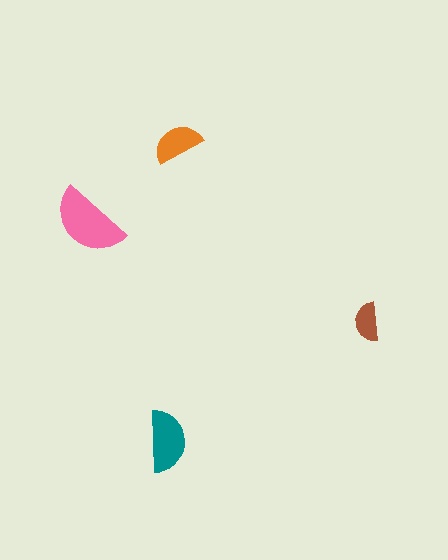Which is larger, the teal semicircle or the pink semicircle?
The pink one.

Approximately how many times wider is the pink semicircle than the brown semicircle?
About 2 times wider.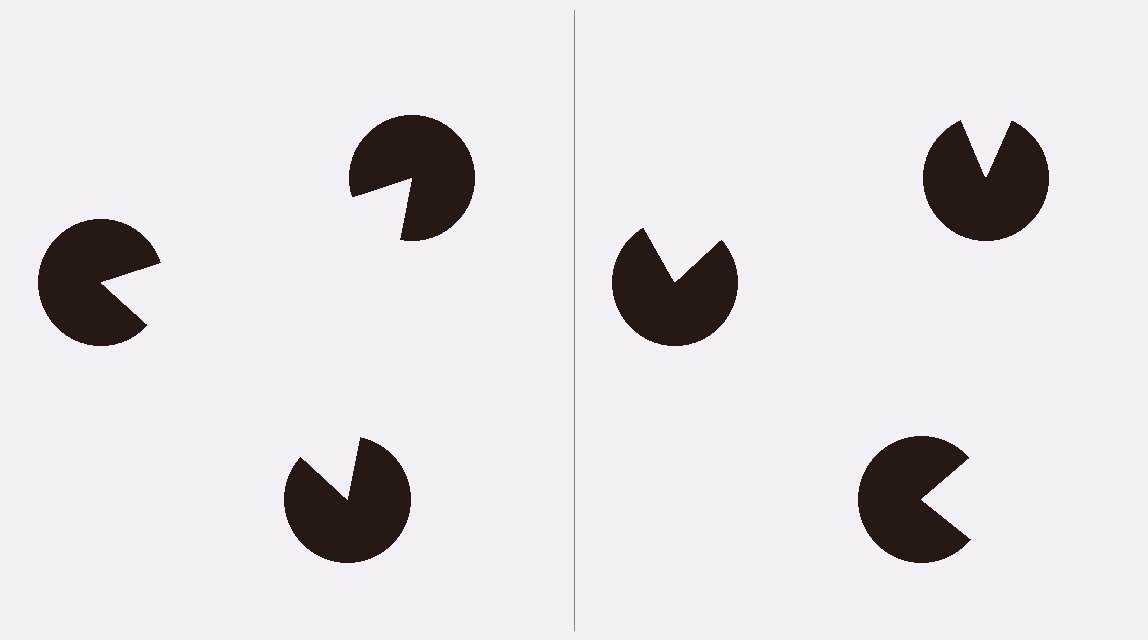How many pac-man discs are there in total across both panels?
6 — 3 on each side.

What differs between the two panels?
The pac-man discs are positioned identically on both sides; only the wedge orientations differ. On the left they align to a triangle; on the right they are misaligned.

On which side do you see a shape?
An illusory triangle appears on the left side. On the right side the wedge cuts are rotated, so no coherent shape forms.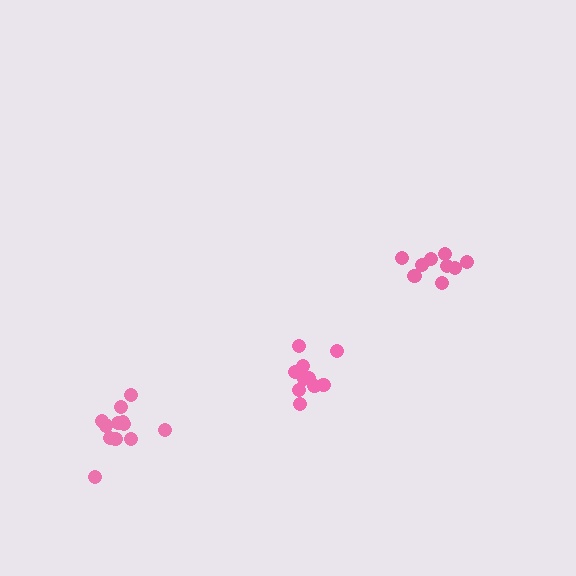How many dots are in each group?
Group 1: 10 dots, Group 2: 9 dots, Group 3: 12 dots (31 total).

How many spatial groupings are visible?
There are 3 spatial groupings.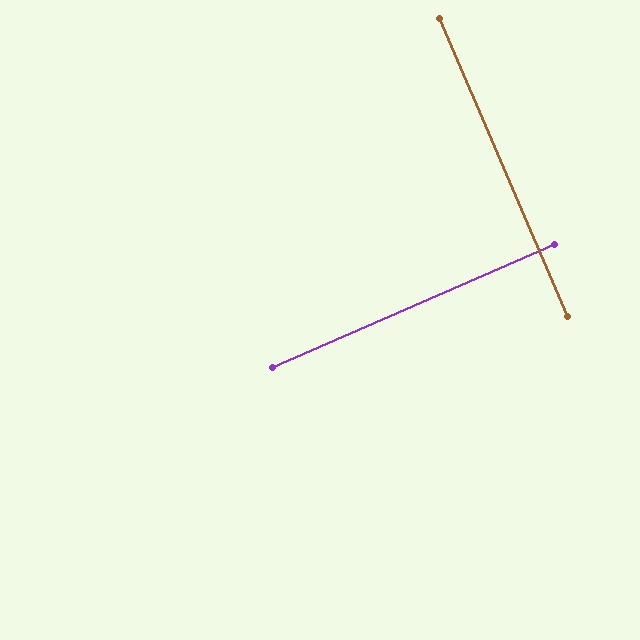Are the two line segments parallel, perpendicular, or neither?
Perpendicular — they meet at approximately 90°.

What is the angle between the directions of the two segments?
Approximately 90 degrees.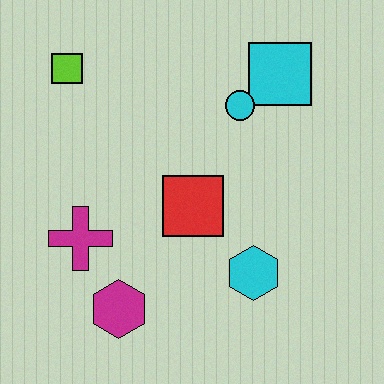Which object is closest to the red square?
The cyan hexagon is closest to the red square.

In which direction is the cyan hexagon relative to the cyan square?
The cyan hexagon is below the cyan square.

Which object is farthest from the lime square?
The cyan hexagon is farthest from the lime square.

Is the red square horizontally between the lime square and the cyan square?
Yes